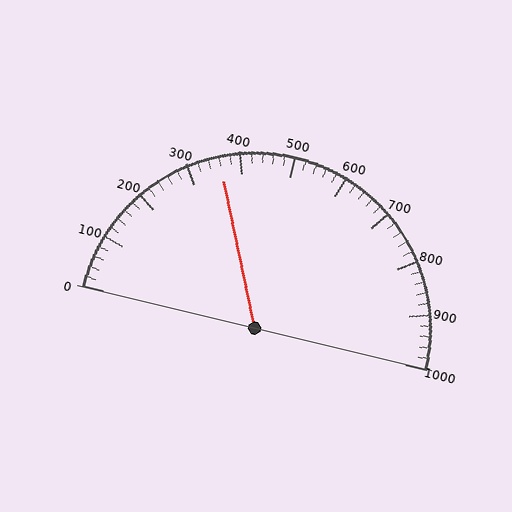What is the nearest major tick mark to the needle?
The nearest major tick mark is 400.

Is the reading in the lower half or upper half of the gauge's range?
The reading is in the lower half of the range (0 to 1000).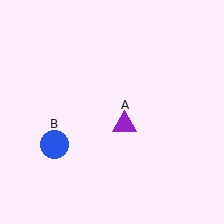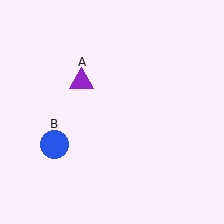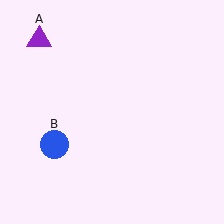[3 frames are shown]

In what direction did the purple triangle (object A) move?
The purple triangle (object A) moved up and to the left.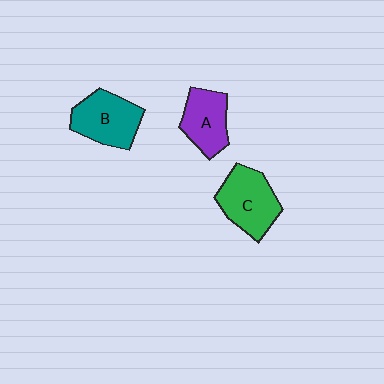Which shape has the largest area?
Shape C (green).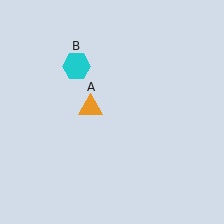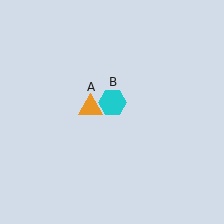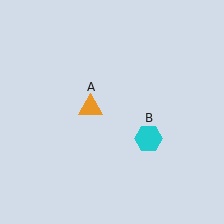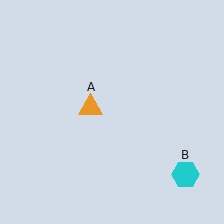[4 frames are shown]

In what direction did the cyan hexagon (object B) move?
The cyan hexagon (object B) moved down and to the right.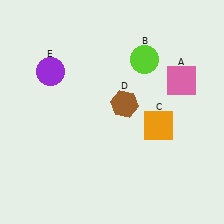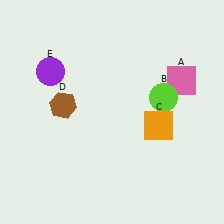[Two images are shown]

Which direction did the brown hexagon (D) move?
The brown hexagon (D) moved left.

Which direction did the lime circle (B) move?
The lime circle (B) moved down.